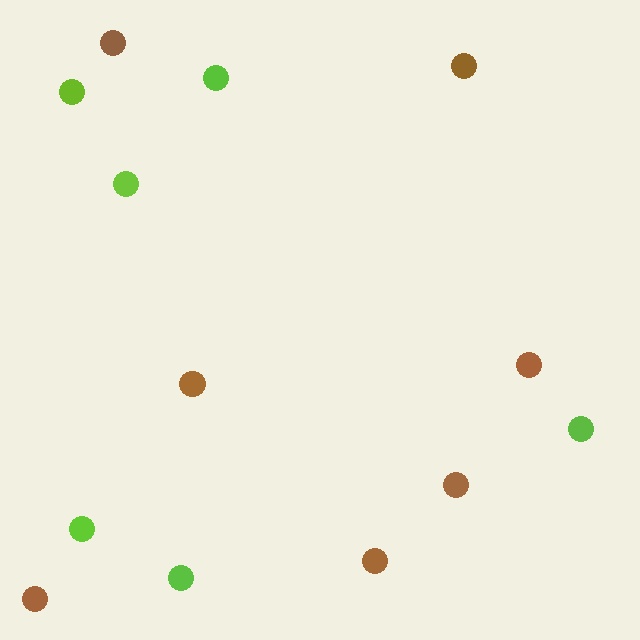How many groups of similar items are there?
There are 2 groups: one group of lime circles (6) and one group of brown circles (7).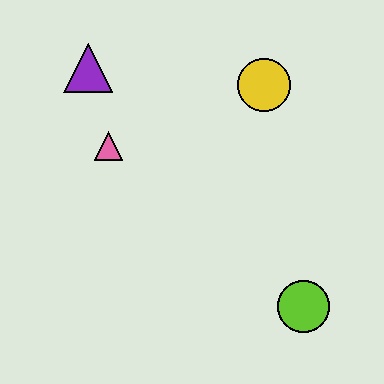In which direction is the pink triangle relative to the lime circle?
The pink triangle is to the left of the lime circle.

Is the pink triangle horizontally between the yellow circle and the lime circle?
No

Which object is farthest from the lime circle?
The purple triangle is farthest from the lime circle.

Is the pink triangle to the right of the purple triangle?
Yes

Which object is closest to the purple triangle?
The pink triangle is closest to the purple triangle.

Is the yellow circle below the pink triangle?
No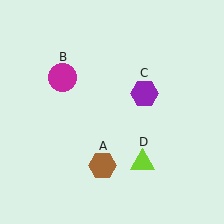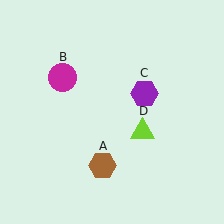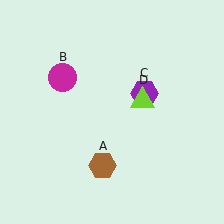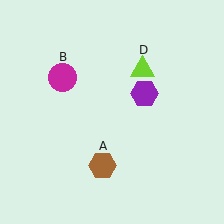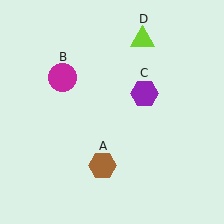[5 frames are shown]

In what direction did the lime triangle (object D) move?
The lime triangle (object D) moved up.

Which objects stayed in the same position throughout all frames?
Brown hexagon (object A) and magenta circle (object B) and purple hexagon (object C) remained stationary.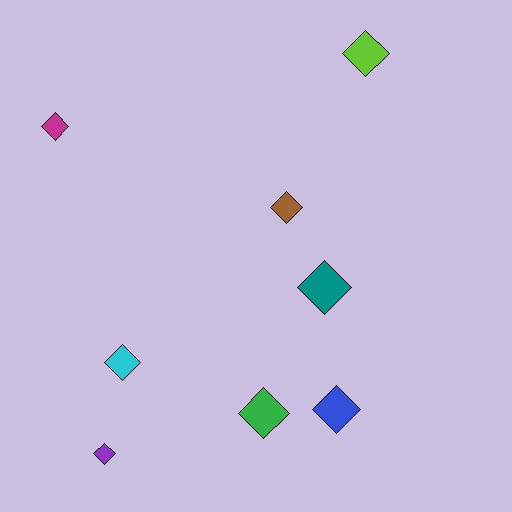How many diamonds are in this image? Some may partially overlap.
There are 8 diamonds.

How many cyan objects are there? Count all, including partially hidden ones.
There is 1 cyan object.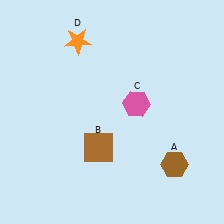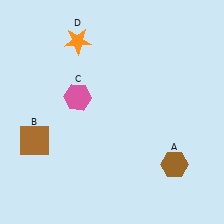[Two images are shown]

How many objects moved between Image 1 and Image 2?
2 objects moved between the two images.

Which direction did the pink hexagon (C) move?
The pink hexagon (C) moved left.